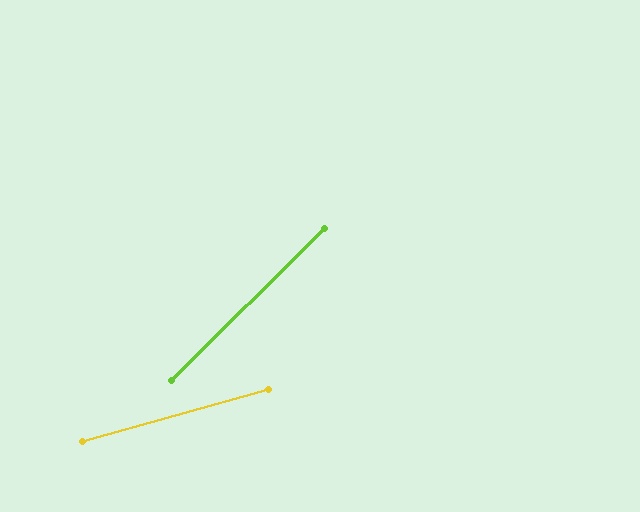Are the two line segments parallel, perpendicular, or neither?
Neither parallel nor perpendicular — they differ by about 29°.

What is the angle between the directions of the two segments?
Approximately 29 degrees.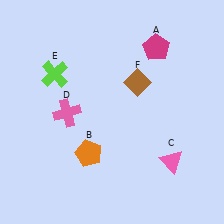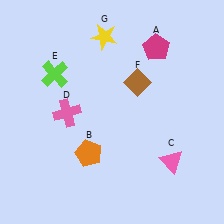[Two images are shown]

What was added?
A yellow star (G) was added in Image 2.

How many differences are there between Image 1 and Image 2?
There is 1 difference between the two images.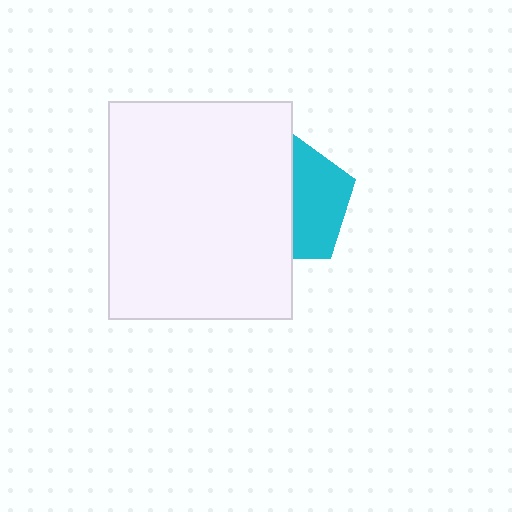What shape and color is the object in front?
The object in front is a white rectangle.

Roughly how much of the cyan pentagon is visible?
About half of it is visible (roughly 45%).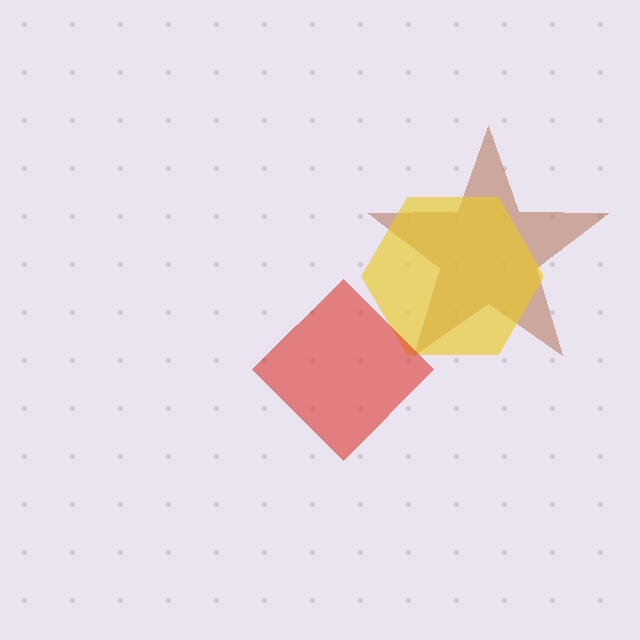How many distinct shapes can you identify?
There are 3 distinct shapes: a brown star, a yellow hexagon, a red diamond.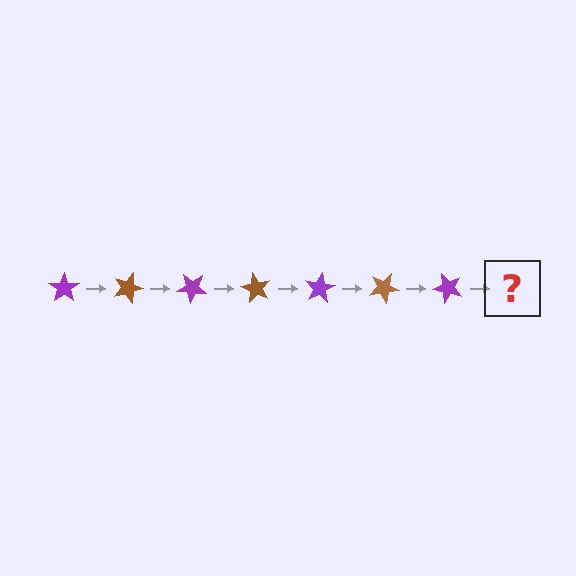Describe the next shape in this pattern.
It should be a brown star, rotated 140 degrees from the start.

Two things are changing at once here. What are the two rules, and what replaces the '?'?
The two rules are that it rotates 20 degrees each step and the color cycles through purple and brown. The '?' should be a brown star, rotated 140 degrees from the start.